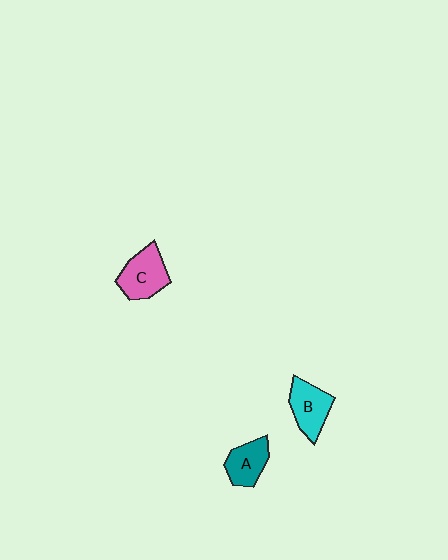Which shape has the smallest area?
Shape A (teal).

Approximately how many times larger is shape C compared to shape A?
Approximately 1.2 times.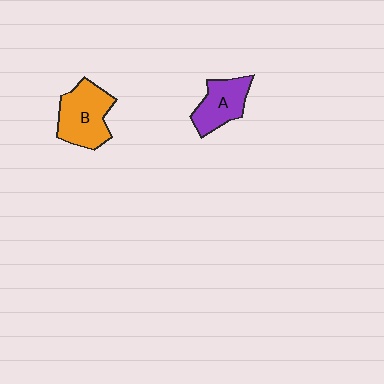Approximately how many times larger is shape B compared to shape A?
Approximately 1.3 times.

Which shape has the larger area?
Shape B (orange).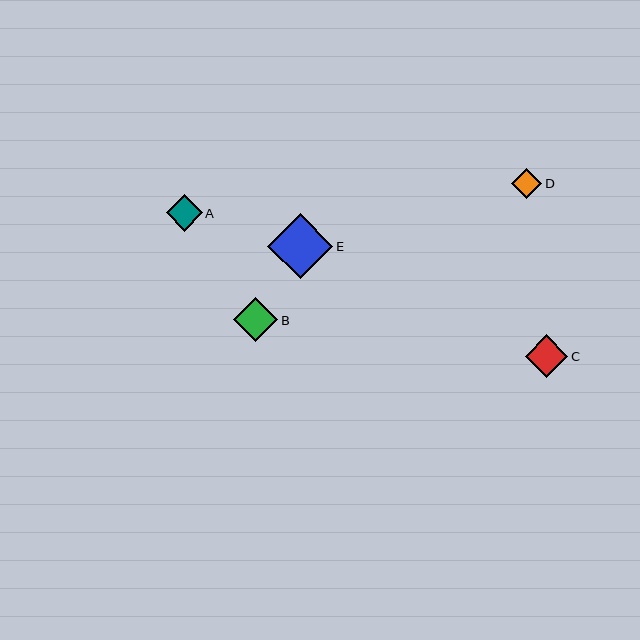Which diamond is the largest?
Diamond E is the largest with a size of approximately 65 pixels.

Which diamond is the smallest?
Diamond D is the smallest with a size of approximately 30 pixels.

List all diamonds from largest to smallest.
From largest to smallest: E, B, C, A, D.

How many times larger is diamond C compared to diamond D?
Diamond C is approximately 1.4 times the size of diamond D.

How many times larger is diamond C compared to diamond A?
Diamond C is approximately 1.2 times the size of diamond A.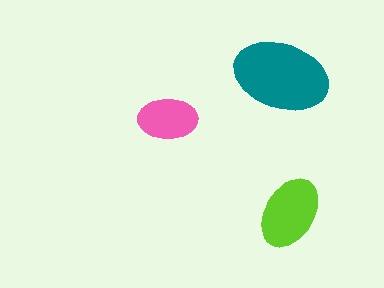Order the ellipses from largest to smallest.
the teal one, the lime one, the pink one.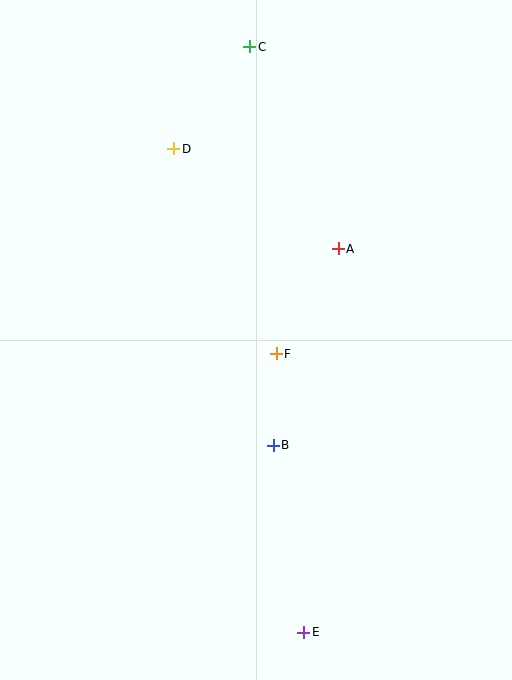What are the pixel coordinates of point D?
Point D is at (174, 149).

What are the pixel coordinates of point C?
Point C is at (250, 47).